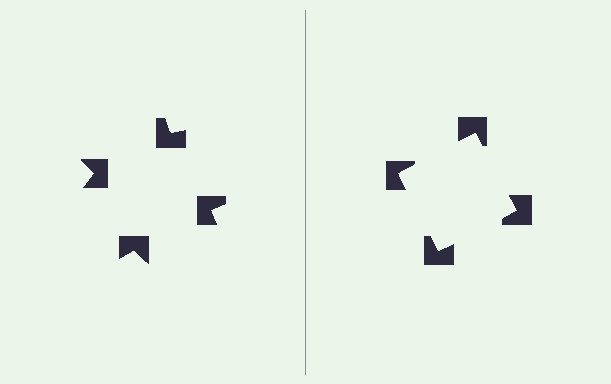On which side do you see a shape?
An illusory square appears on the right side. On the left side the wedge cuts are rotated, so no coherent shape forms.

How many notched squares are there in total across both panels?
8 — 4 on each side.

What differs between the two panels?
The notched squares are positioned identically on both sides; only the wedge orientations differ. On the right they align to a square; on the left they are misaligned.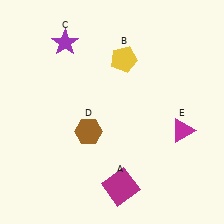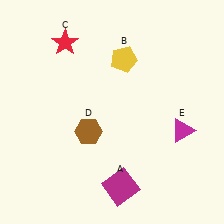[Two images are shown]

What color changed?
The star (C) changed from purple in Image 1 to red in Image 2.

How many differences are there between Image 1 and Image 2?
There is 1 difference between the two images.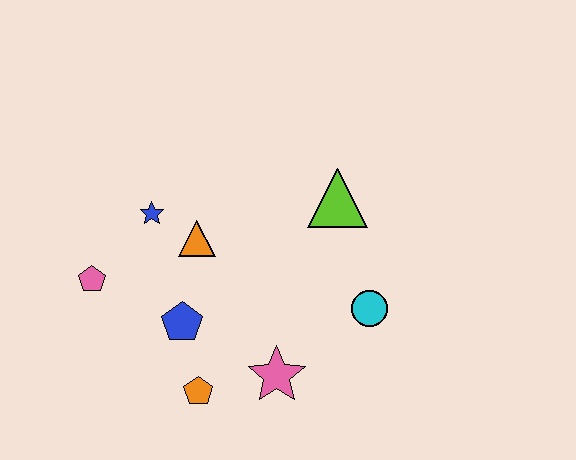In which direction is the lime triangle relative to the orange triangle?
The lime triangle is to the right of the orange triangle.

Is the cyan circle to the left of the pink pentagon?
No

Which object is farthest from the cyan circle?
The pink pentagon is farthest from the cyan circle.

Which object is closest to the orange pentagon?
The blue pentagon is closest to the orange pentagon.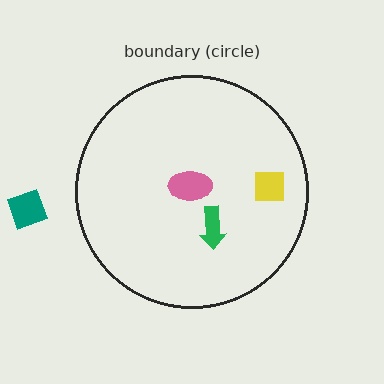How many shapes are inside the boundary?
3 inside, 1 outside.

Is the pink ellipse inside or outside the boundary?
Inside.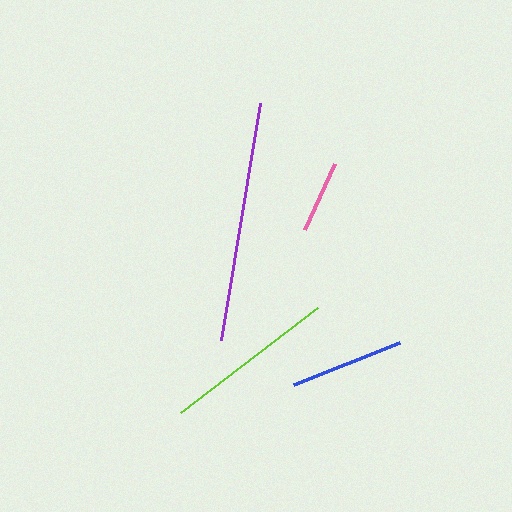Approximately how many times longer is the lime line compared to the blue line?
The lime line is approximately 1.5 times the length of the blue line.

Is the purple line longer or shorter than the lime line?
The purple line is longer than the lime line.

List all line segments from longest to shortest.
From longest to shortest: purple, lime, blue, pink.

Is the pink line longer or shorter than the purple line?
The purple line is longer than the pink line.